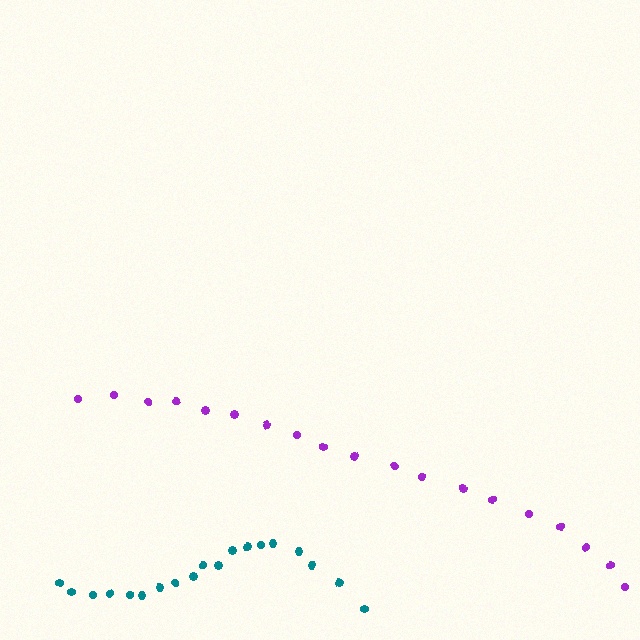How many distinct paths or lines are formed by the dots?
There are 2 distinct paths.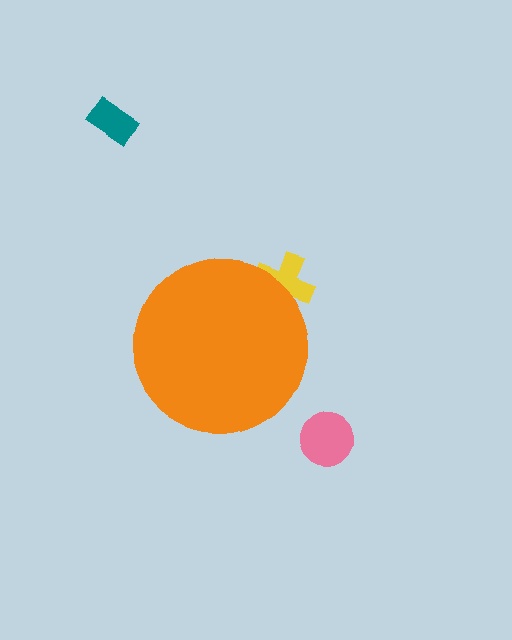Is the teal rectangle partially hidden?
No, the teal rectangle is fully visible.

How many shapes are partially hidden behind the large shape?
1 shape is partially hidden.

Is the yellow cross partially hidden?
Yes, the yellow cross is partially hidden behind the orange circle.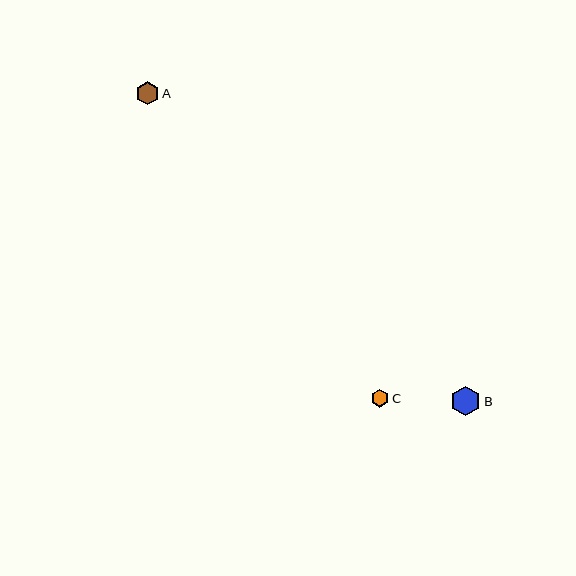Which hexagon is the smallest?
Hexagon C is the smallest with a size of approximately 18 pixels.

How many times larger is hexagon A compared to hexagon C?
Hexagon A is approximately 1.3 times the size of hexagon C.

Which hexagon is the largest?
Hexagon B is the largest with a size of approximately 30 pixels.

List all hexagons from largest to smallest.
From largest to smallest: B, A, C.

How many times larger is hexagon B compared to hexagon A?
Hexagon B is approximately 1.3 times the size of hexagon A.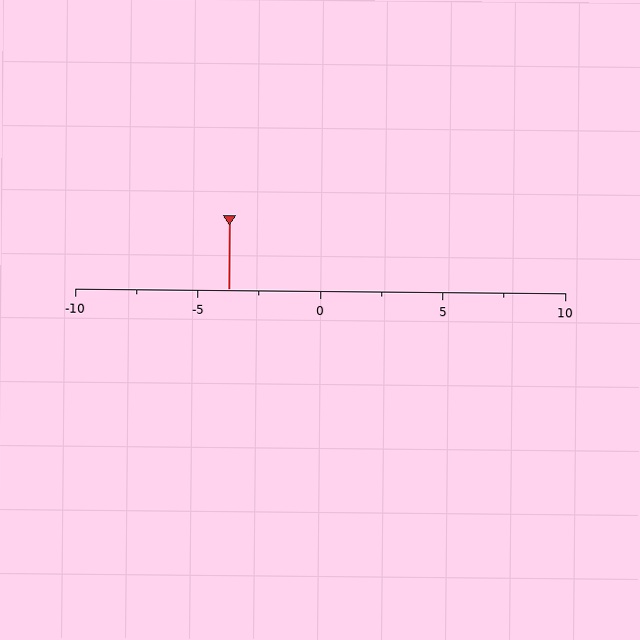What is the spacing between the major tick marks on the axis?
The major ticks are spaced 5 apart.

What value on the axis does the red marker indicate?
The marker indicates approximately -3.8.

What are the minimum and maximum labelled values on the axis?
The axis runs from -10 to 10.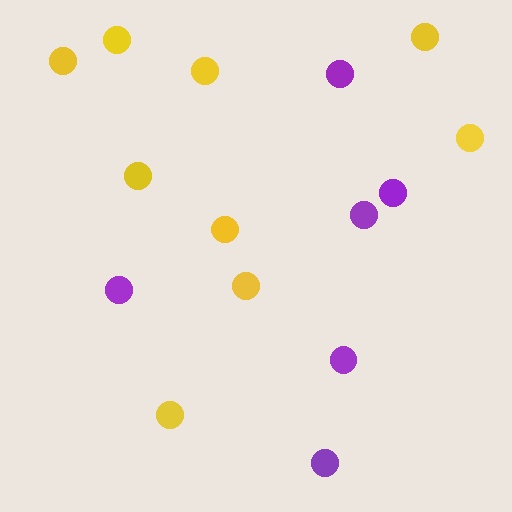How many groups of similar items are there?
There are 2 groups: one group of yellow circles (9) and one group of purple circles (6).